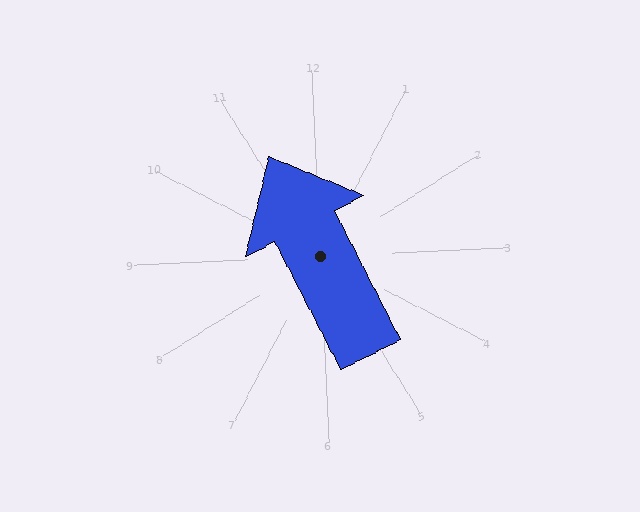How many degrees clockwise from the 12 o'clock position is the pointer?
Approximately 335 degrees.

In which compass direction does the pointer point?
Northwest.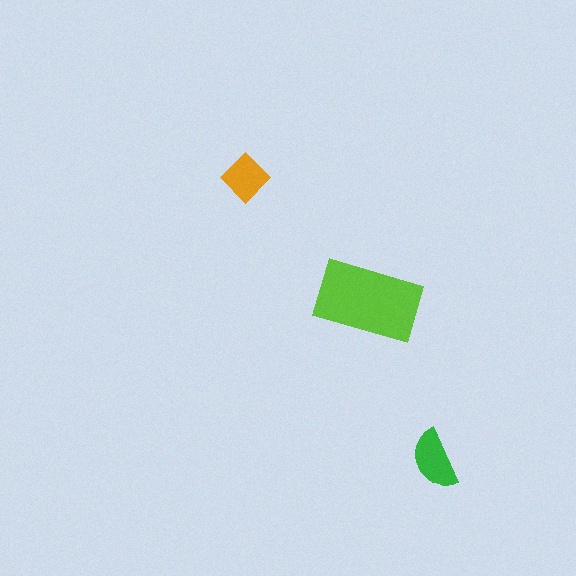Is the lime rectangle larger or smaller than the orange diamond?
Larger.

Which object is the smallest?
The orange diamond.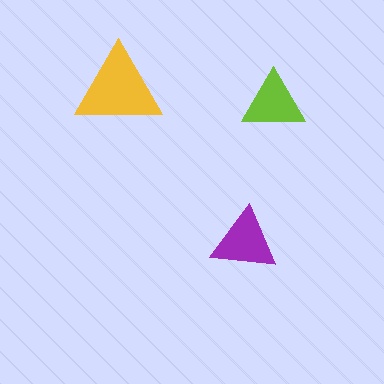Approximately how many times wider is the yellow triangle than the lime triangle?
About 1.5 times wider.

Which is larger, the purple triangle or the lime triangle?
The purple one.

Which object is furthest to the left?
The yellow triangle is leftmost.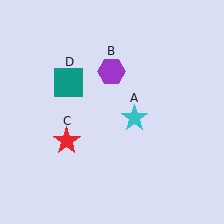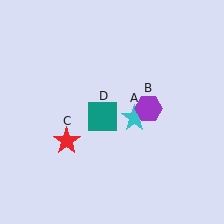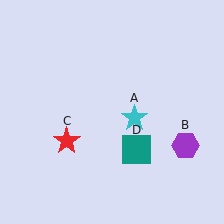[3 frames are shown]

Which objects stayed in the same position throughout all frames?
Cyan star (object A) and red star (object C) remained stationary.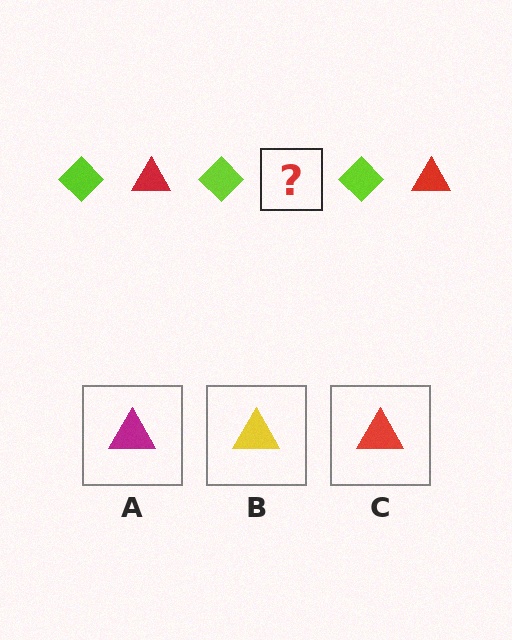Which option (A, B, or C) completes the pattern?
C.